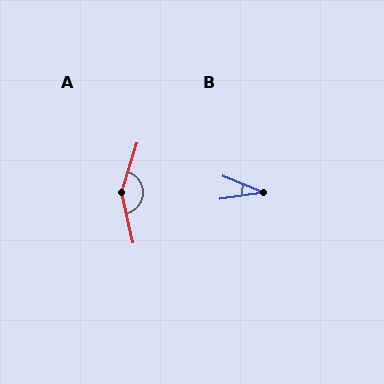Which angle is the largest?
A, at approximately 150 degrees.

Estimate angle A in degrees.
Approximately 150 degrees.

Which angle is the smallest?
B, at approximately 31 degrees.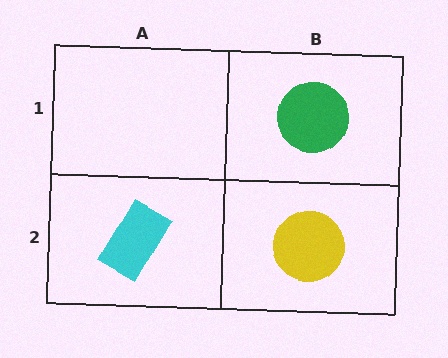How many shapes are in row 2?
2 shapes.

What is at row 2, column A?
A cyan rectangle.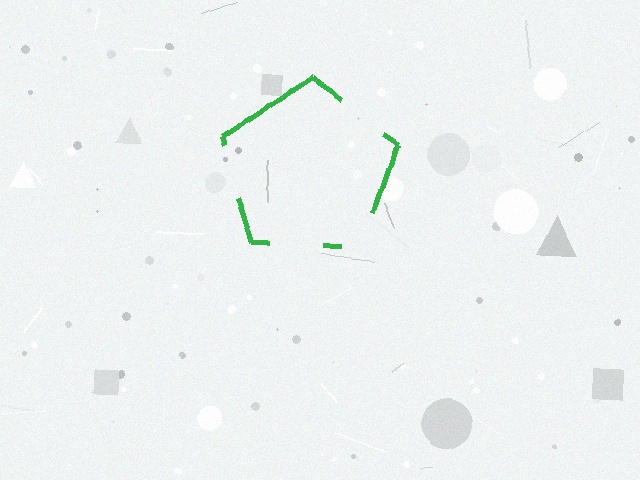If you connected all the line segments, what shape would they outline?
They would outline a pentagon.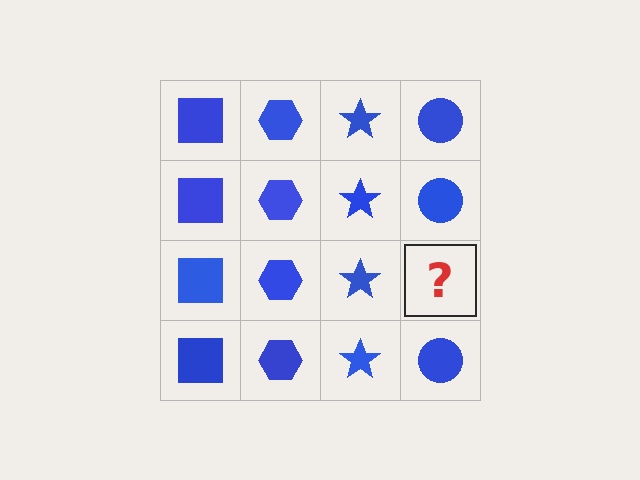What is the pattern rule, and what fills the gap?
The rule is that each column has a consistent shape. The gap should be filled with a blue circle.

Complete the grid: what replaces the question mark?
The question mark should be replaced with a blue circle.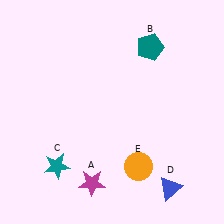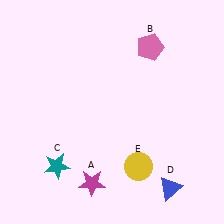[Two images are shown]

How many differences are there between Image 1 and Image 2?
There are 2 differences between the two images.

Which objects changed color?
B changed from teal to pink. E changed from orange to yellow.